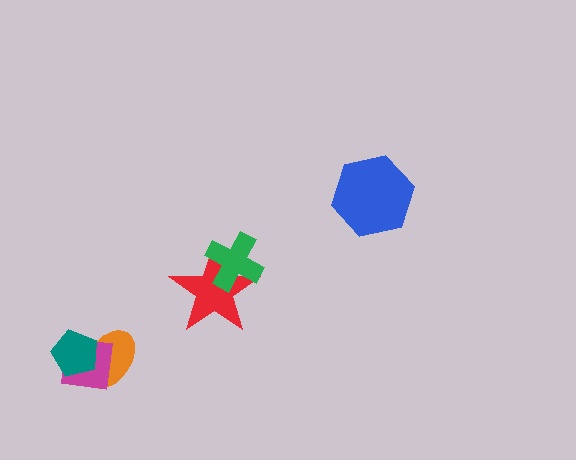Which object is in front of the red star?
The green cross is in front of the red star.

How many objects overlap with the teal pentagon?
2 objects overlap with the teal pentagon.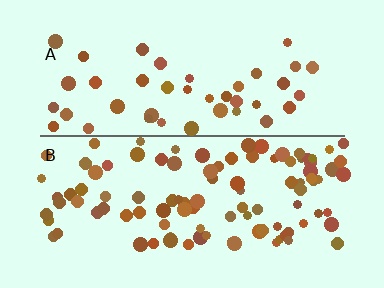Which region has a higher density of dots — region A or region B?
B (the bottom).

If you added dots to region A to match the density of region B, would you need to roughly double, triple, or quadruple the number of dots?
Approximately double.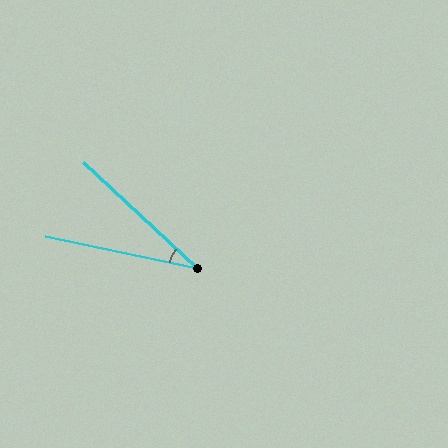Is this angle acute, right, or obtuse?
It is acute.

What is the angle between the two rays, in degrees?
Approximately 31 degrees.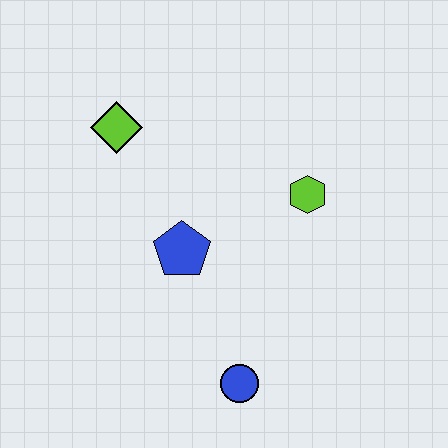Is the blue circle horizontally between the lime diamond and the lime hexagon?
Yes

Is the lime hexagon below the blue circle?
No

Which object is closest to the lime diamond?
The blue pentagon is closest to the lime diamond.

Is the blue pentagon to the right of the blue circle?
No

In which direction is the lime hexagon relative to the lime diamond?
The lime hexagon is to the right of the lime diamond.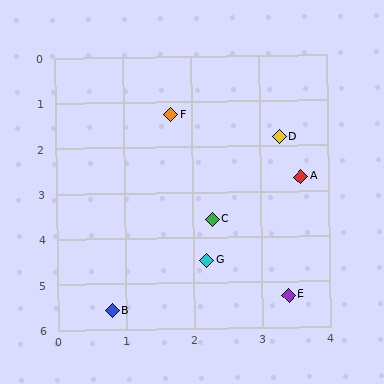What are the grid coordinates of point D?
Point D is at approximately (3.3, 1.8).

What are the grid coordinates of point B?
Point B is at approximately (0.8, 5.6).